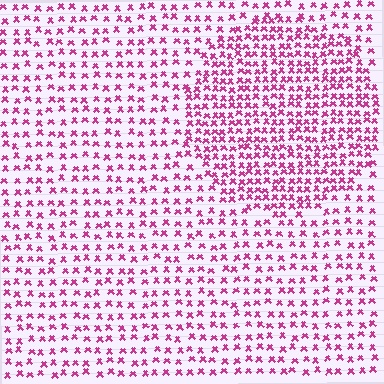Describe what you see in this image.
The image contains small magenta elements arranged at two different densities. A circle-shaped region is visible where the elements are more densely packed than the surrounding area.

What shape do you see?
I see a circle.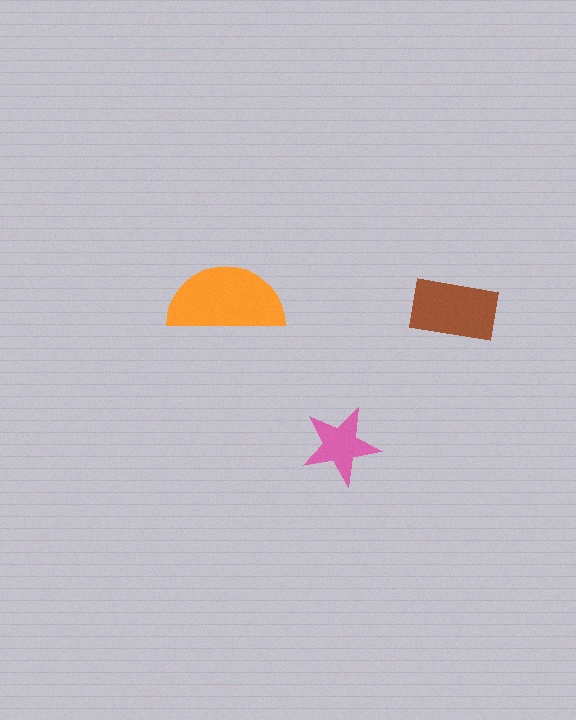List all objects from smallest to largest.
The pink star, the brown rectangle, the orange semicircle.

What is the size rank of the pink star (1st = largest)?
3rd.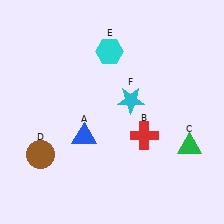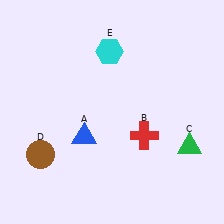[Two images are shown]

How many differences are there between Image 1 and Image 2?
There is 1 difference between the two images.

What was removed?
The cyan star (F) was removed in Image 2.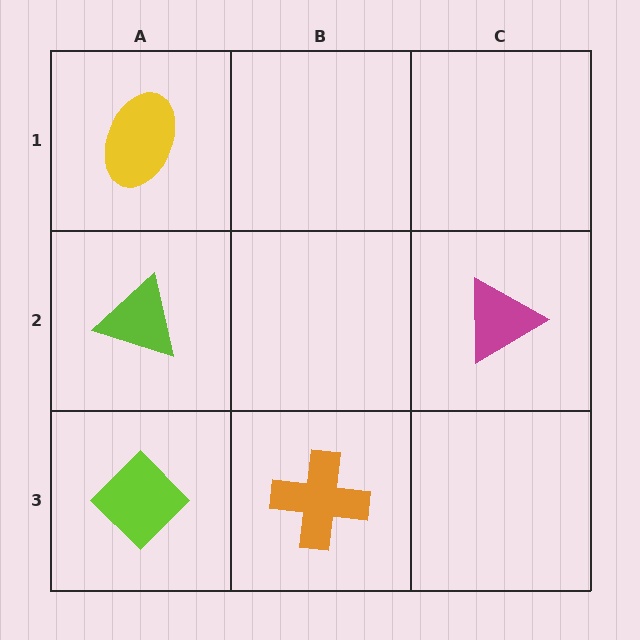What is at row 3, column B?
An orange cross.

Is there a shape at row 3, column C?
No, that cell is empty.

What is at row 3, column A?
A lime diamond.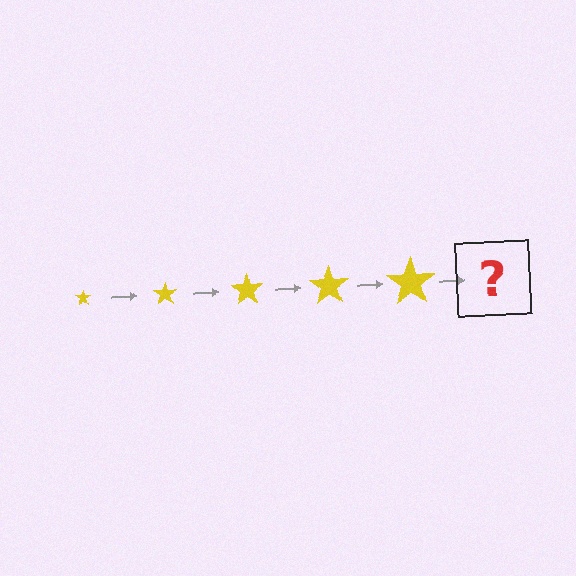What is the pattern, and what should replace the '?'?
The pattern is that the star gets progressively larger each step. The '?' should be a yellow star, larger than the previous one.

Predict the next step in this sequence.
The next step is a yellow star, larger than the previous one.